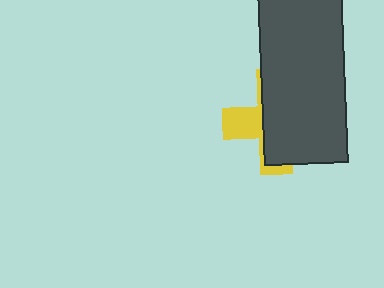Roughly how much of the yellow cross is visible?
A small part of it is visible (roughly 32%).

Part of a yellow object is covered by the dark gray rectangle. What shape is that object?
It is a cross.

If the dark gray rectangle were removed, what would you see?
You would see the complete yellow cross.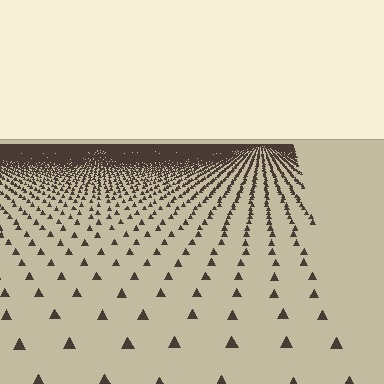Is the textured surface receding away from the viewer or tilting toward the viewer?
The surface is receding away from the viewer. Texture elements get smaller and denser toward the top.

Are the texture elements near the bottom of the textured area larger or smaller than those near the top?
Larger. Near the bottom, elements are closer to the viewer and appear at a bigger on-screen size.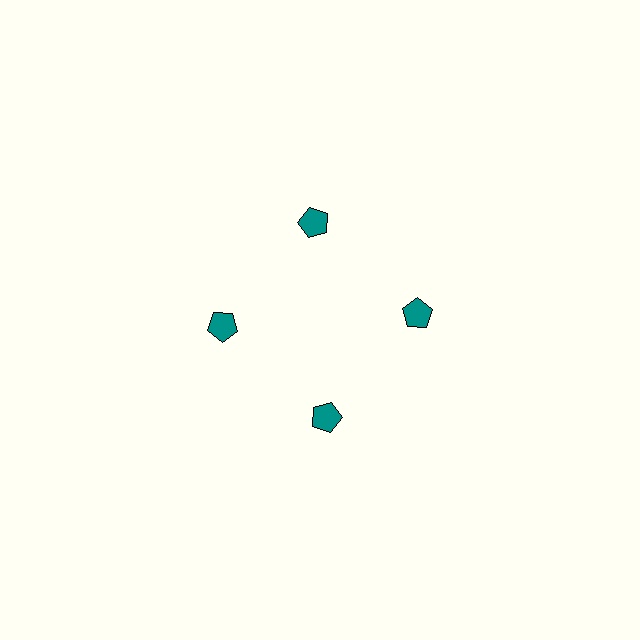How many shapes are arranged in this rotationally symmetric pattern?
There are 4 shapes, arranged in 4 groups of 1.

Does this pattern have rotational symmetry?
Yes, this pattern has 4-fold rotational symmetry. It looks the same after rotating 90 degrees around the center.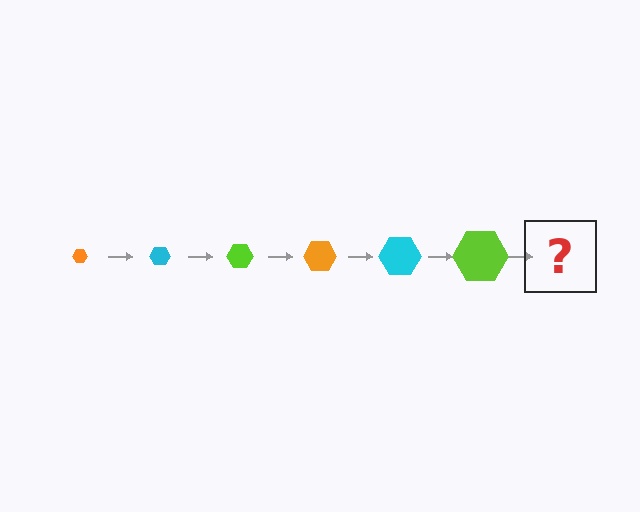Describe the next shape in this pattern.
It should be an orange hexagon, larger than the previous one.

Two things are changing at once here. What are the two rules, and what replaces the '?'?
The two rules are that the hexagon grows larger each step and the color cycles through orange, cyan, and lime. The '?' should be an orange hexagon, larger than the previous one.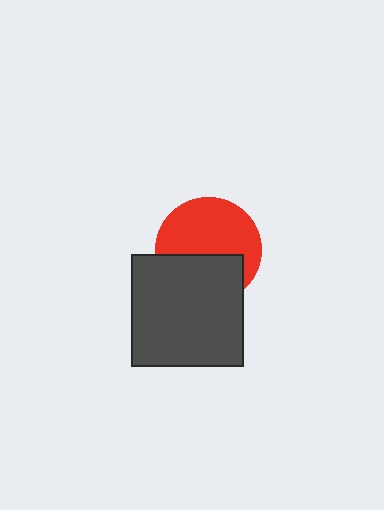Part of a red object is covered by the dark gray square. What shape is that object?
It is a circle.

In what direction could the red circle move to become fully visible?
The red circle could move up. That would shift it out from behind the dark gray square entirely.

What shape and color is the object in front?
The object in front is a dark gray square.